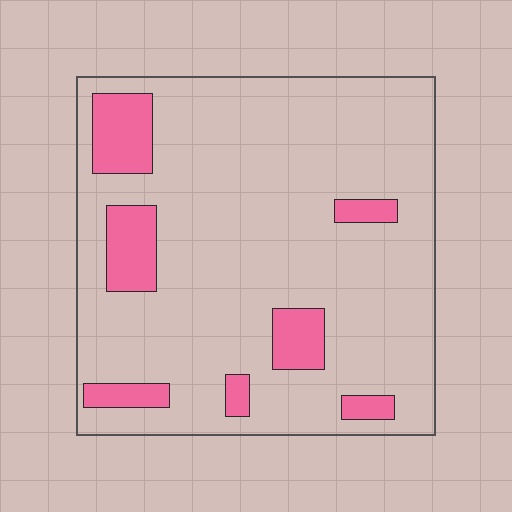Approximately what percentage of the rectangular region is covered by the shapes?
Approximately 15%.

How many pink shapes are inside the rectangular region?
7.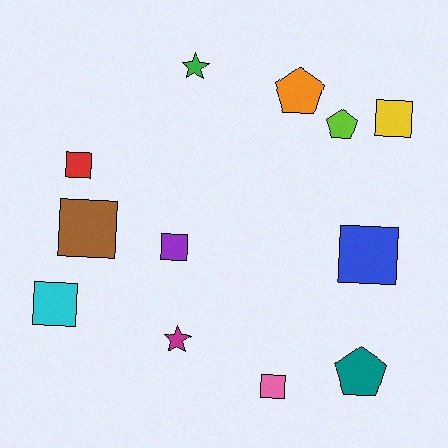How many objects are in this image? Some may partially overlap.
There are 12 objects.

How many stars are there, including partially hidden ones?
There are 2 stars.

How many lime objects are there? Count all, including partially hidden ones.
There is 1 lime object.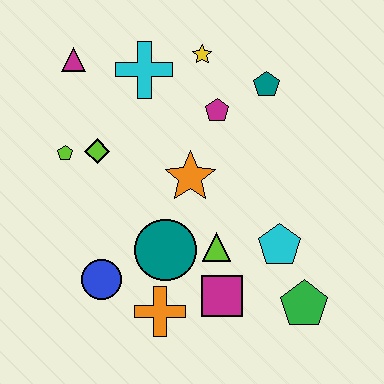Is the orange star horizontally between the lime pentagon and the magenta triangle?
No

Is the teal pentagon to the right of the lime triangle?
Yes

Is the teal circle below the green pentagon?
No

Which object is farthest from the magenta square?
The magenta triangle is farthest from the magenta square.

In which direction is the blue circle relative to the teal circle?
The blue circle is to the left of the teal circle.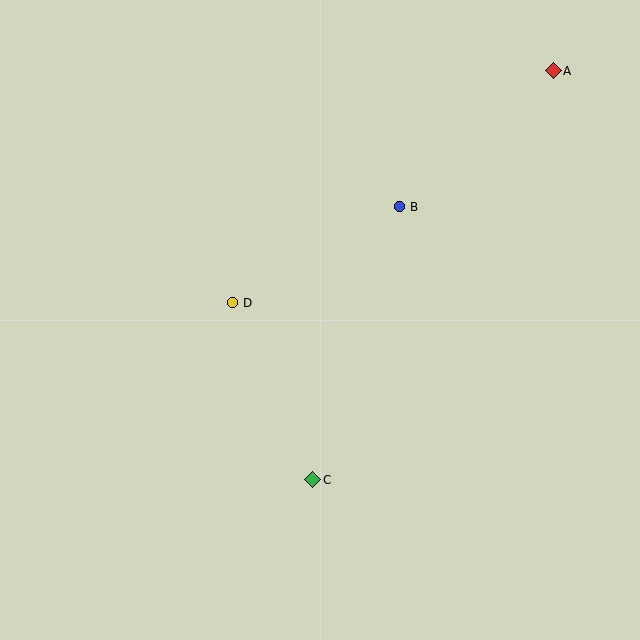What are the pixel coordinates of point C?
Point C is at (313, 480).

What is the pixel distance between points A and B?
The distance between A and B is 205 pixels.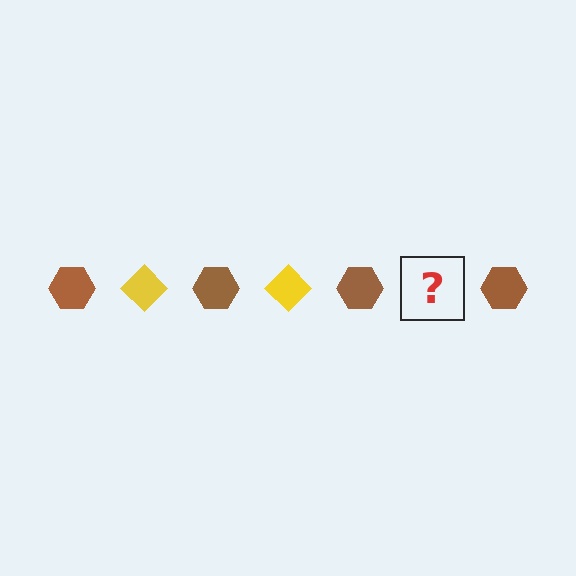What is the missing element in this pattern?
The missing element is a yellow diamond.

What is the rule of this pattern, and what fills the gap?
The rule is that the pattern alternates between brown hexagon and yellow diamond. The gap should be filled with a yellow diamond.